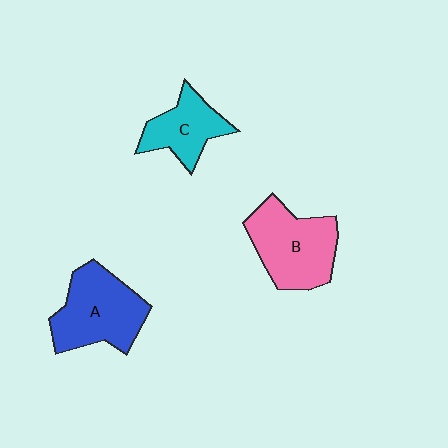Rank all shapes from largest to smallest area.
From largest to smallest: B (pink), A (blue), C (cyan).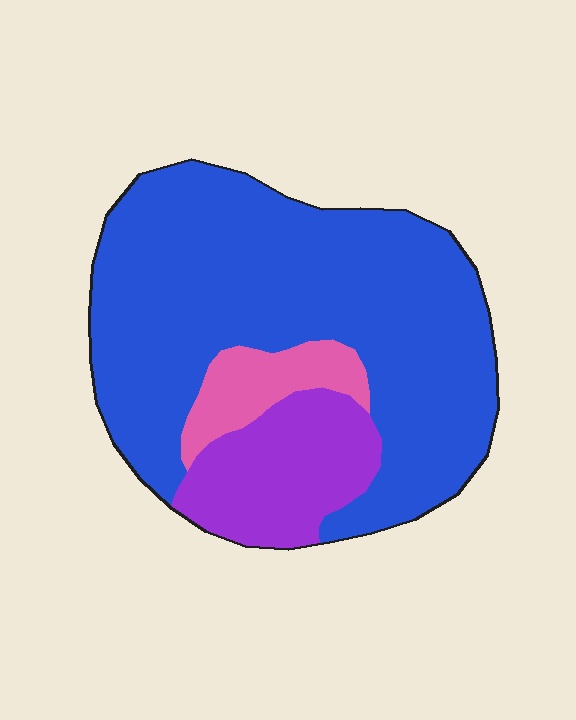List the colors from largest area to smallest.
From largest to smallest: blue, purple, pink.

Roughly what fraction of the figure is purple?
Purple covers about 20% of the figure.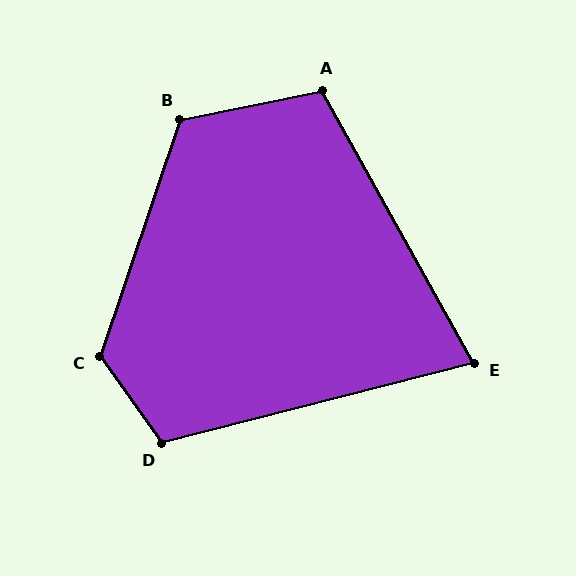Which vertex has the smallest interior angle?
E, at approximately 75 degrees.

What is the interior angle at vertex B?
Approximately 120 degrees (obtuse).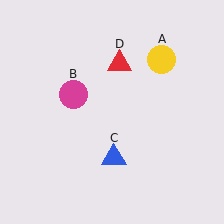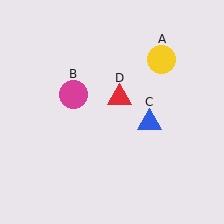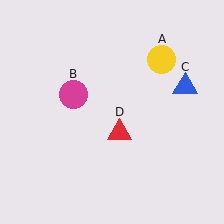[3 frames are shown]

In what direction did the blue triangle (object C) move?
The blue triangle (object C) moved up and to the right.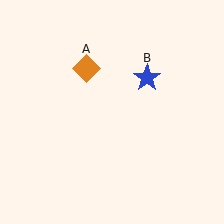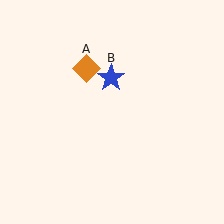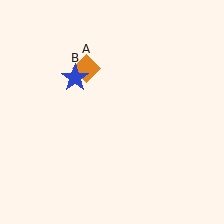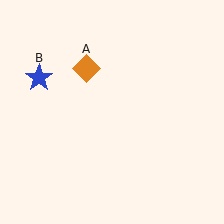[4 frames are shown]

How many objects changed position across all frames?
1 object changed position: blue star (object B).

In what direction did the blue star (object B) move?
The blue star (object B) moved left.